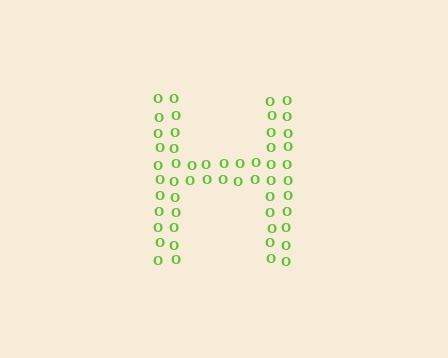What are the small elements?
The small elements are letter O's.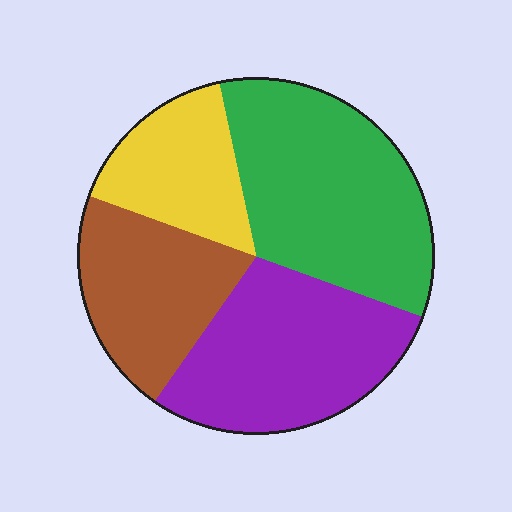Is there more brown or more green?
Green.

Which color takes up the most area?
Green, at roughly 35%.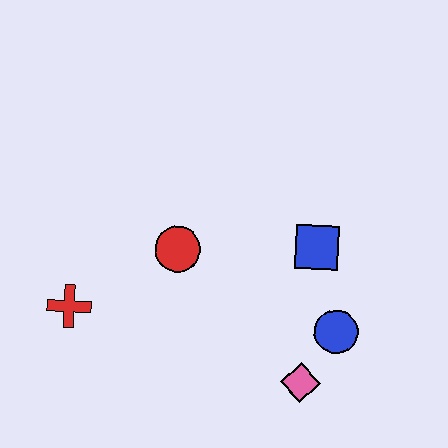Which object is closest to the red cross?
The red circle is closest to the red cross.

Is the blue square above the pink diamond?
Yes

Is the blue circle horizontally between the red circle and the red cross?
No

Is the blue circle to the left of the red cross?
No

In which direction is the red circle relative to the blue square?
The red circle is to the left of the blue square.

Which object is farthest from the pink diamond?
The red cross is farthest from the pink diamond.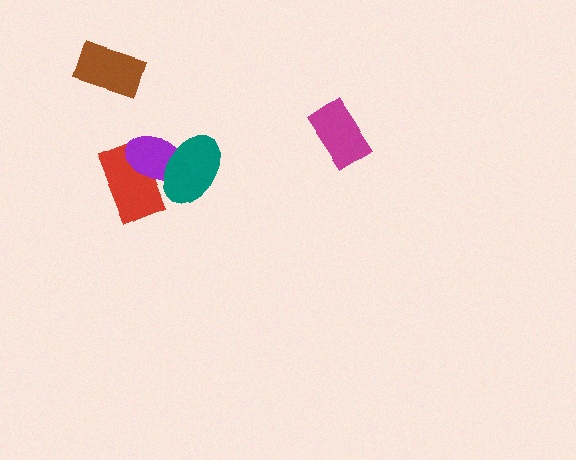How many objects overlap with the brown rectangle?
0 objects overlap with the brown rectangle.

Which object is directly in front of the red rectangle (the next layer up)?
The purple ellipse is directly in front of the red rectangle.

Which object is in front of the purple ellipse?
The teal ellipse is in front of the purple ellipse.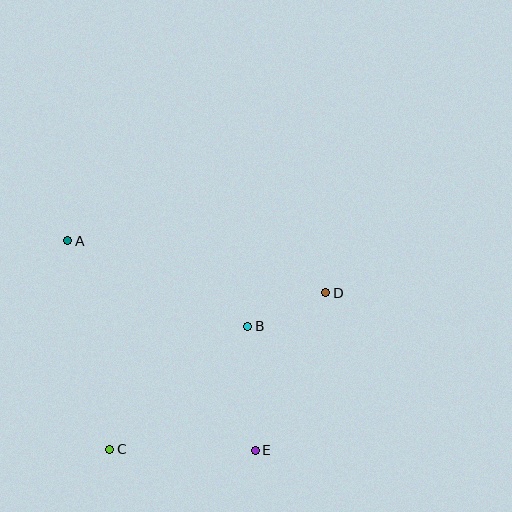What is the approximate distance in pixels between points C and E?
The distance between C and E is approximately 146 pixels.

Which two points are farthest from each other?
Points A and E are farthest from each other.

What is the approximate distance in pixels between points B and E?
The distance between B and E is approximately 124 pixels.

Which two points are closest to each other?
Points B and D are closest to each other.